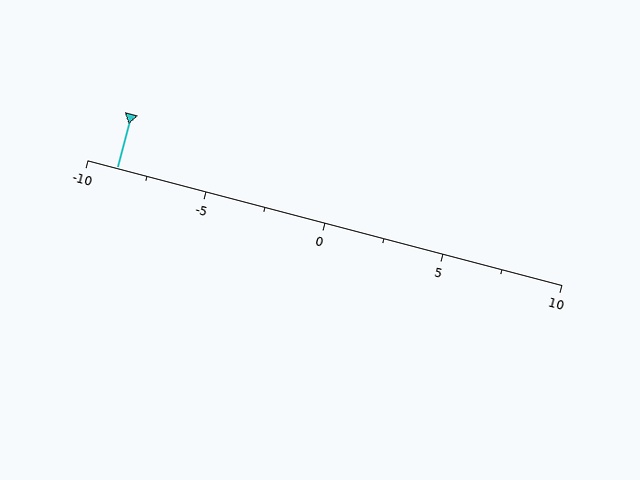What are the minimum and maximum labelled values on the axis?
The axis runs from -10 to 10.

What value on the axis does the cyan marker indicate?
The marker indicates approximately -8.8.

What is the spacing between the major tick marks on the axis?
The major ticks are spaced 5 apart.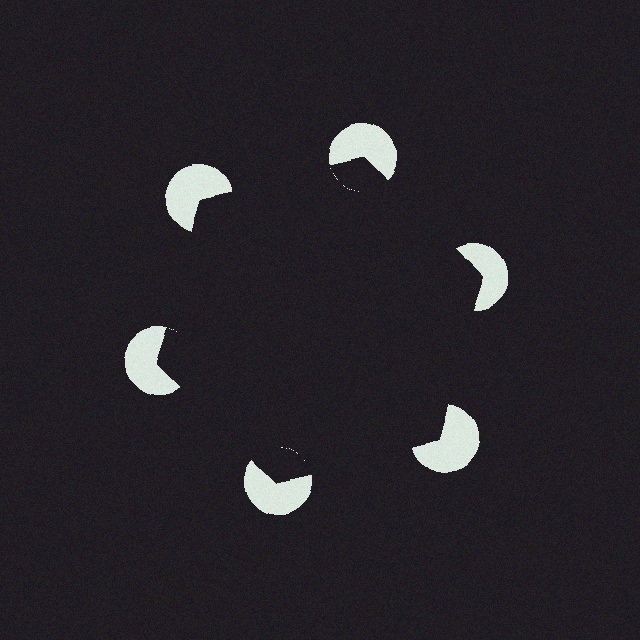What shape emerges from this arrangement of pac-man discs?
An illusory hexagon — its edges are inferred from the aligned wedge cuts in the pac-man discs, not physically drawn.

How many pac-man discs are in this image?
There are 6 — one at each vertex of the illusory hexagon.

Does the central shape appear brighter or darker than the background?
It typically appears slightly darker than the background, even though no actual brightness change is drawn.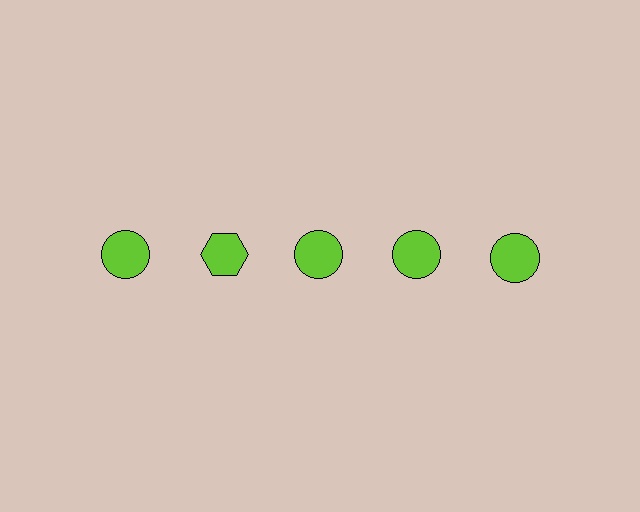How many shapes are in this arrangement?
There are 5 shapes arranged in a grid pattern.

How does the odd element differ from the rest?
It has a different shape: hexagon instead of circle.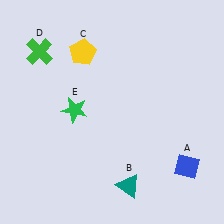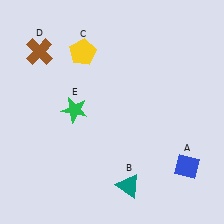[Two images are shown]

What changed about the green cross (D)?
In Image 1, D is green. In Image 2, it changed to brown.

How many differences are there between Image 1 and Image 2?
There is 1 difference between the two images.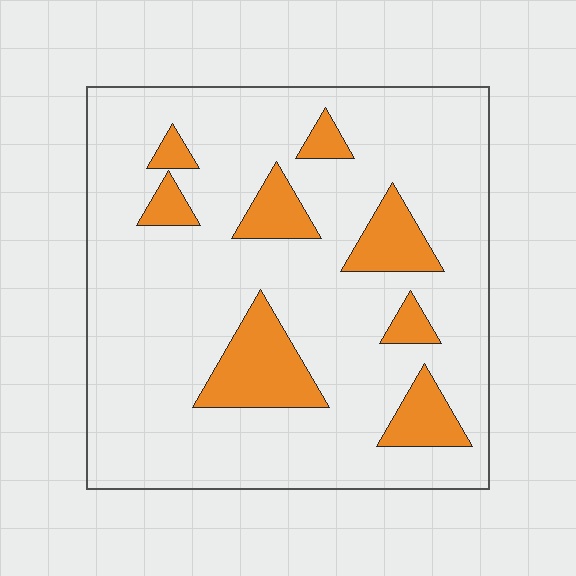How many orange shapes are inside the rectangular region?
8.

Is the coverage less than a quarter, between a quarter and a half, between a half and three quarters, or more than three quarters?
Less than a quarter.